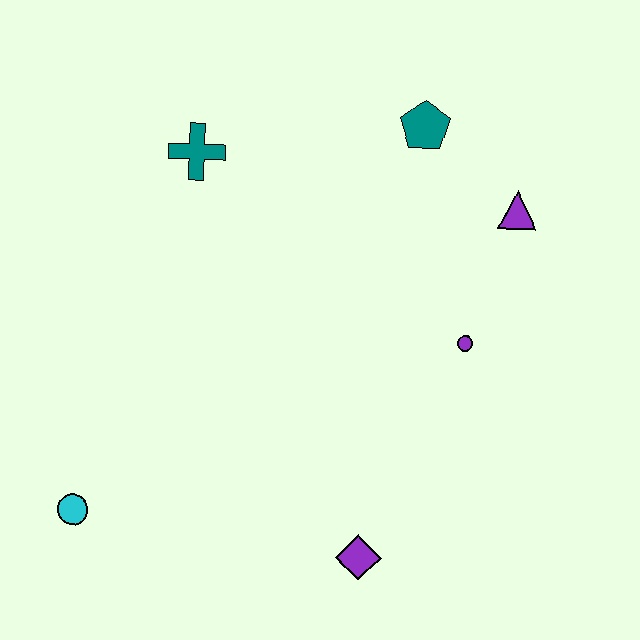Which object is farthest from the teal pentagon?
The cyan circle is farthest from the teal pentagon.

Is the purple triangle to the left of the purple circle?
No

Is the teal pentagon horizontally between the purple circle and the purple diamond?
Yes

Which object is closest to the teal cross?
The teal pentagon is closest to the teal cross.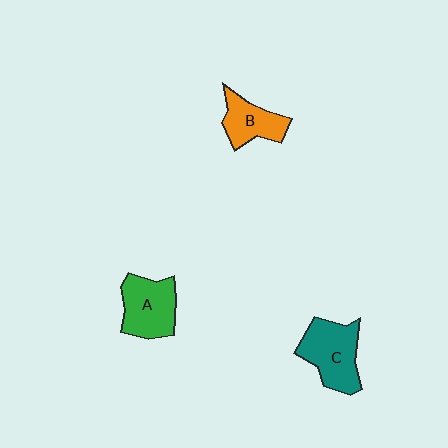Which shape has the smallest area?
Shape B (orange).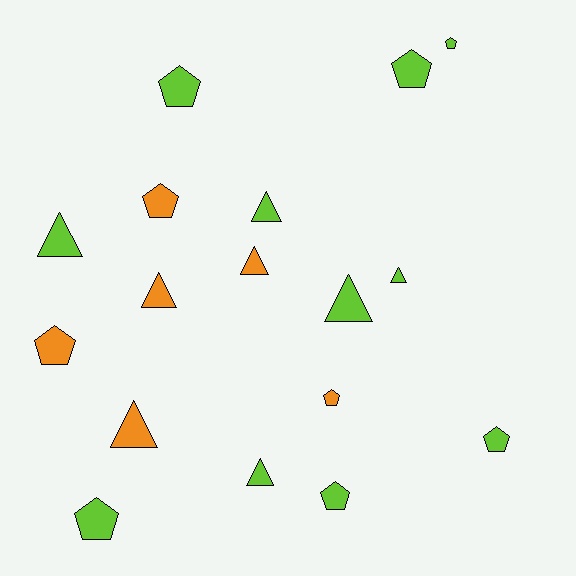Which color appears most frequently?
Lime, with 11 objects.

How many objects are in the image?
There are 17 objects.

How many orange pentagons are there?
There are 3 orange pentagons.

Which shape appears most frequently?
Pentagon, with 9 objects.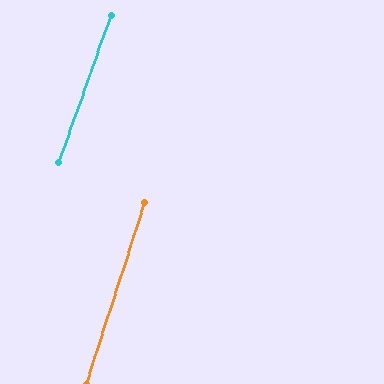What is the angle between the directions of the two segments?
Approximately 2 degrees.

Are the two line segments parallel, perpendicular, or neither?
Parallel — their directions differ by only 1.7°.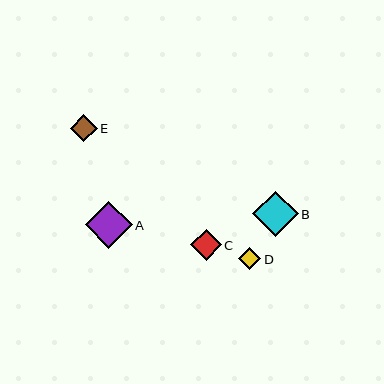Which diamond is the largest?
Diamond A is the largest with a size of approximately 47 pixels.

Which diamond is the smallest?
Diamond D is the smallest with a size of approximately 22 pixels.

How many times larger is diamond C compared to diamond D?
Diamond C is approximately 1.4 times the size of diamond D.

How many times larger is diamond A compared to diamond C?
Diamond A is approximately 1.5 times the size of diamond C.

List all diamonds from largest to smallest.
From largest to smallest: A, B, C, E, D.